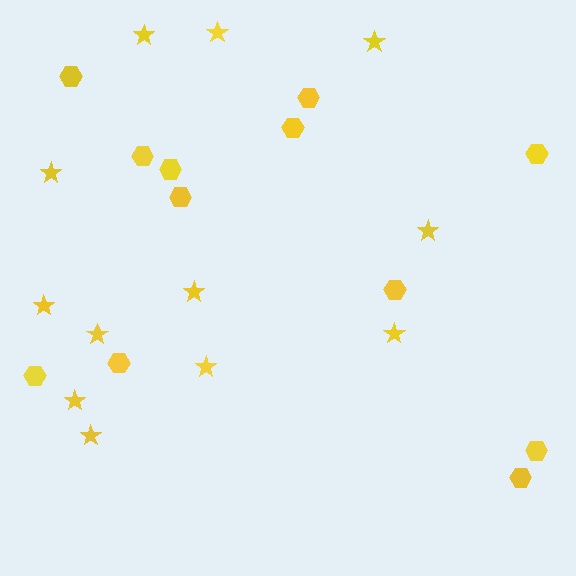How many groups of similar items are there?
There are 2 groups: one group of stars (12) and one group of hexagons (12).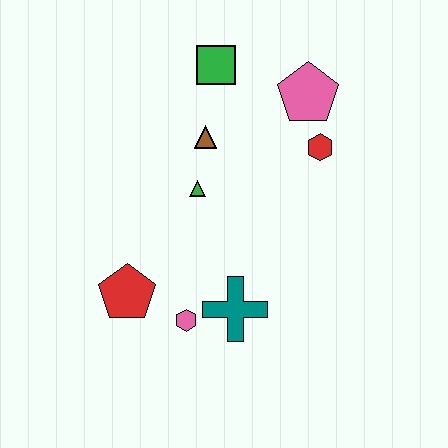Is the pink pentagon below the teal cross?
No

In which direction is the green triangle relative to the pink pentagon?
The green triangle is to the left of the pink pentagon.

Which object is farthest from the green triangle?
The pink pentagon is farthest from the green triangle.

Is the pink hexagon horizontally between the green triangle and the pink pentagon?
No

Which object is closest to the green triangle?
The brown triangle is closest to the green triangle.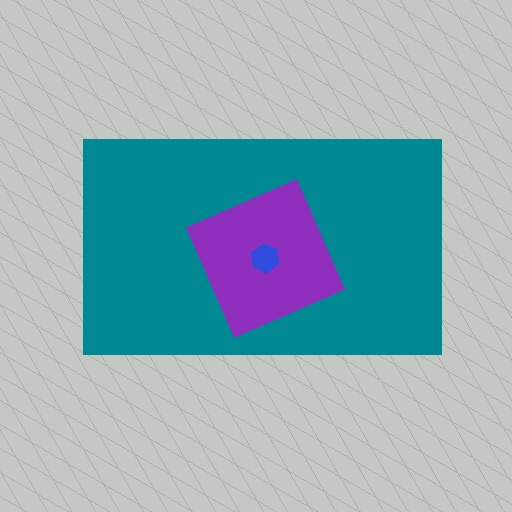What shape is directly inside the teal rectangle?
The purple square.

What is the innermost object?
The blue hexagon.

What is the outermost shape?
The teal rectangle.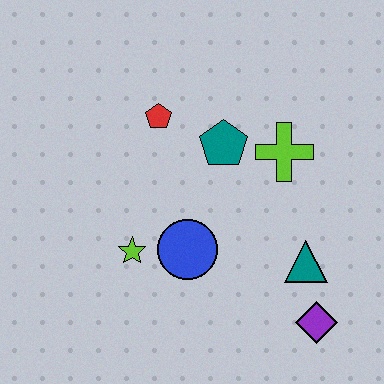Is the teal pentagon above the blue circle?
Yes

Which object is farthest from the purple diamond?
The red pentagon is farthest from the purple diamond.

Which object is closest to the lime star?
The blue circle is closest to the lime star.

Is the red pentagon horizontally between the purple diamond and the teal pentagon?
No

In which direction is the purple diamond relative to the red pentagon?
The purple diamond is below the red pentagon.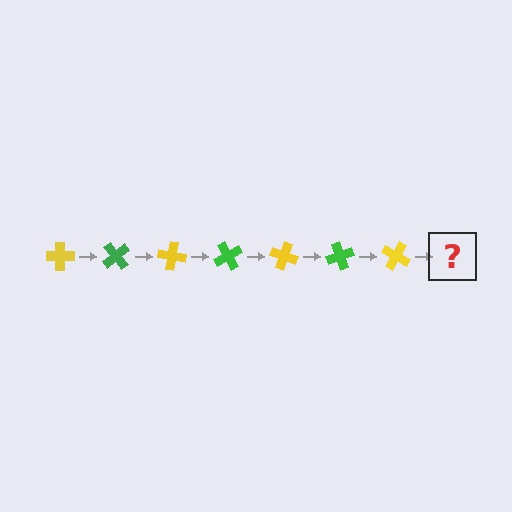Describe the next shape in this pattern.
It should be a green cross, rotated 350 degrees from the start.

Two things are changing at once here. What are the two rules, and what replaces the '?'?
The two rules are that it rotates 50 degrees each step and the color cycles through yellow and green. The '?' should be a green cross, rotated 350 degrees from the start.